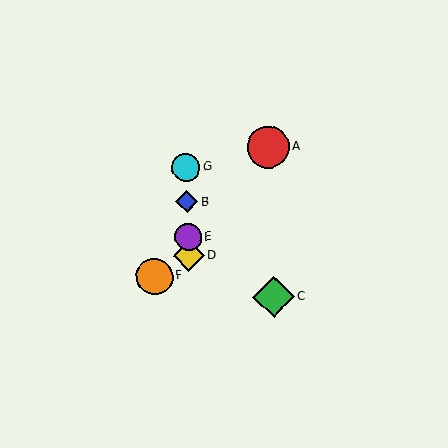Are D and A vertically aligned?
No, D is at x≈189 and A is at x≈268.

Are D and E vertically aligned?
Yes, both are at x≈189.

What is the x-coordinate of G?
Object G is at x≈186.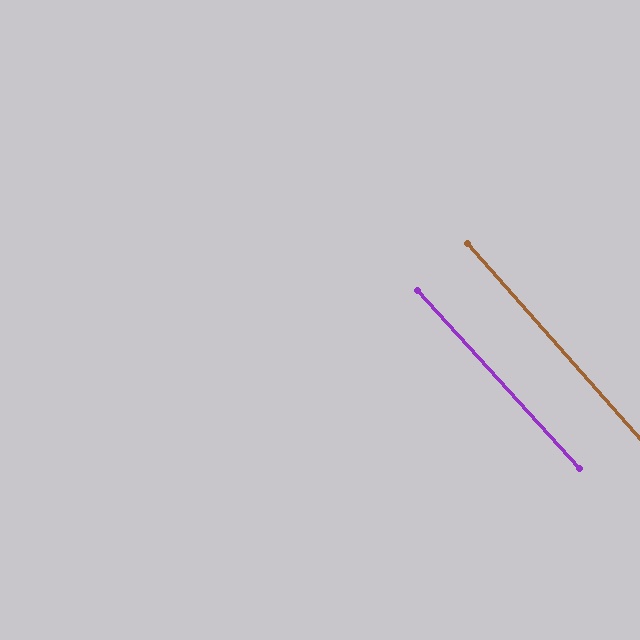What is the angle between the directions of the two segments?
Approximately 1 degree.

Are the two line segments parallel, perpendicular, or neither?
Parallel — their directions differ by only 0.9°.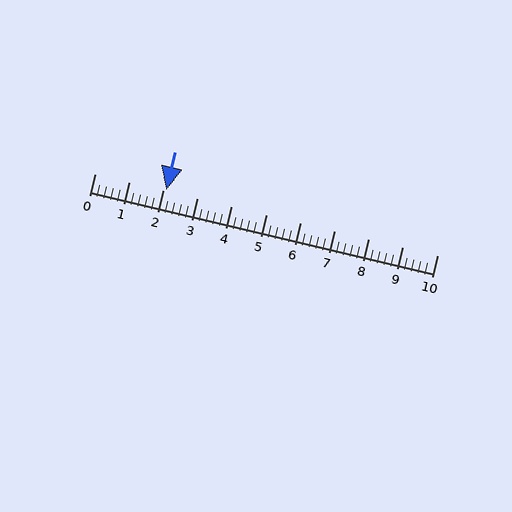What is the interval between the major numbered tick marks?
The major tick marks are spaced 1 units apart.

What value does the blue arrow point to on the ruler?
The blue arrow points to approximately 2.1.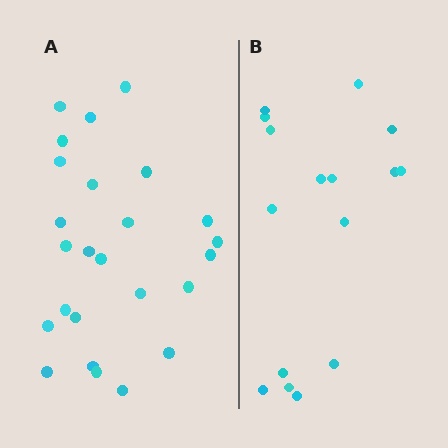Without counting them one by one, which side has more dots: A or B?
Region A (the left region) has more dots.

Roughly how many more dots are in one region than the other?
Region A has roughly 8 or so more dots than region B.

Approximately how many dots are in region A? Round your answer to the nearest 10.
About 20 dots. (The exact count is 25, which rounds to 20.)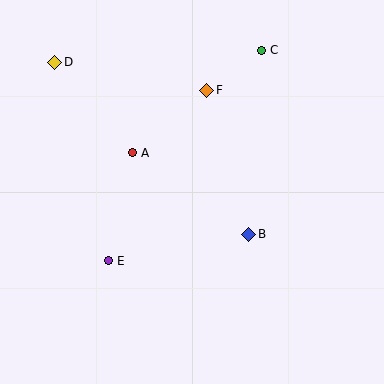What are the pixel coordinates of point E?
Point E is at (108, 261).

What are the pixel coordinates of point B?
Point B is at (249, 234).